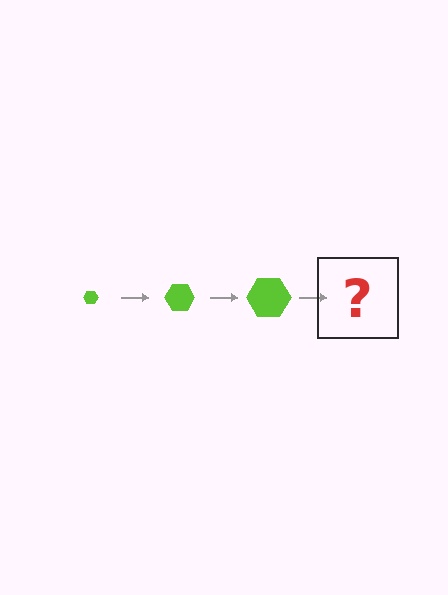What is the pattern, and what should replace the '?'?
The pattern is that the hexagon gets progressively larger each step. The '?' should be a lime hexagon, larger than the previous one.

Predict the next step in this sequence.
The next step is a lime hexagon, larger than the previous one.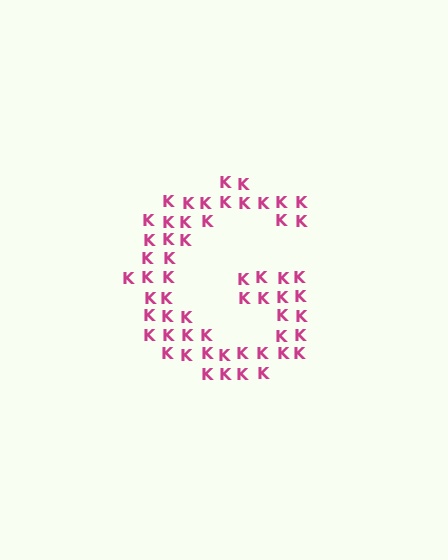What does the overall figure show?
The overall figure shows the letter G.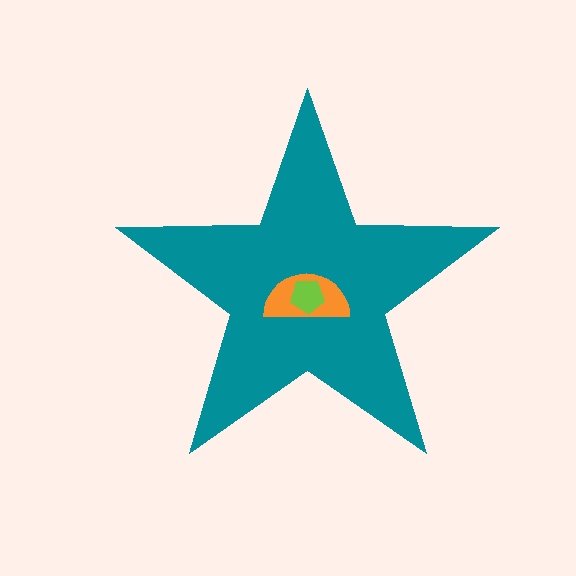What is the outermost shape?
The teal star.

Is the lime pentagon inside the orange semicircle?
Yes.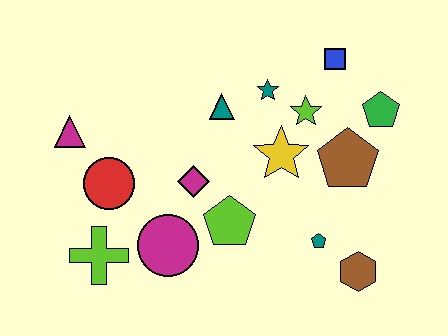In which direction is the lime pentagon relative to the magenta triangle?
The lime pentagon is to the right of the magenta triangle.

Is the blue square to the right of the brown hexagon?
No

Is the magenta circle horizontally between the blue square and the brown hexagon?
No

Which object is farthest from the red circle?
The green pentagon is farthest from the red circle.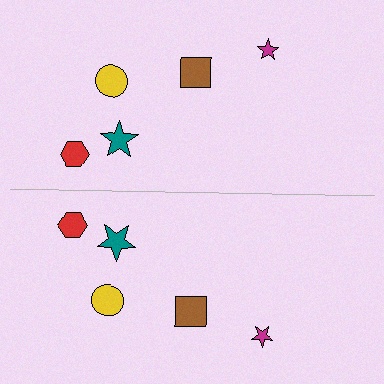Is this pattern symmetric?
Yes, this pattern has bilateral (reflection) symmetry.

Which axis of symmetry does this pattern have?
The pattern has a horizontal axis of symmetry running through the center of the image.